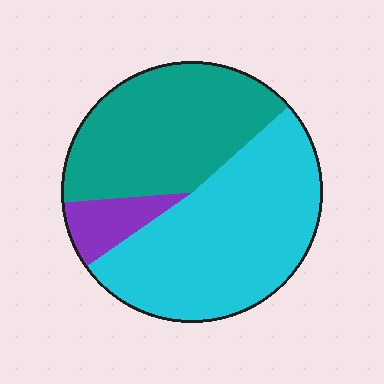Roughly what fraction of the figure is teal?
Teal takes up about two fifths (2/5) of the figure.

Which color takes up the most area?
Cyan, at roughly 50%.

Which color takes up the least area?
Purple, at roughly 10%.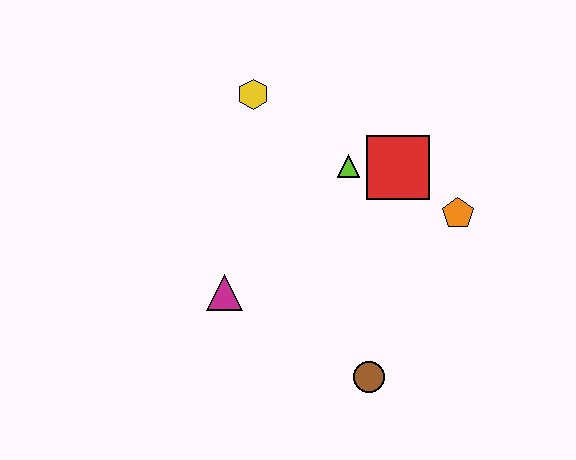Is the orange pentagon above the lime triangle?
No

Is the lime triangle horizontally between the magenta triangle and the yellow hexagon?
No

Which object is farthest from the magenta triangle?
The orange pentagon is farthest from the magenta triangle.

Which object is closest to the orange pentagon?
The red square is closest to the orange pentagon.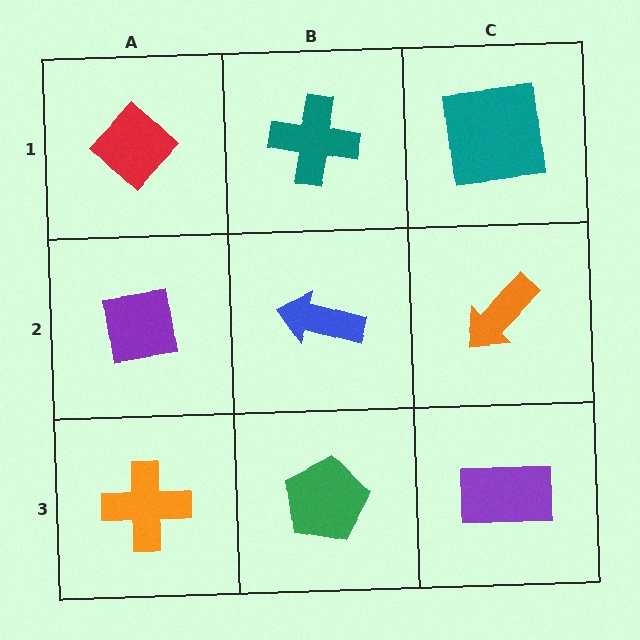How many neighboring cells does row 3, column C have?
2.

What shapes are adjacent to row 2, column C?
A teal square (row 1, column C), a purple rectangle (row 3, column C), a blue arrow (row 2, column B).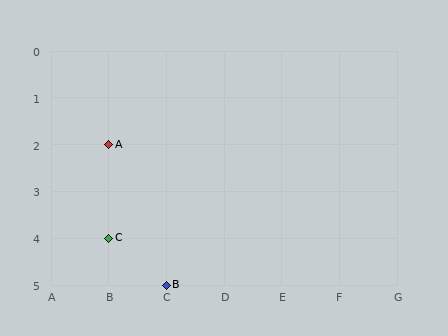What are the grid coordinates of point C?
Point C is at grid coordinates (B, 4).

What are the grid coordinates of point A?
Point A is at grid coordinates (B, 2).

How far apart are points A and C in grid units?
Points A and C are 2 rows apart.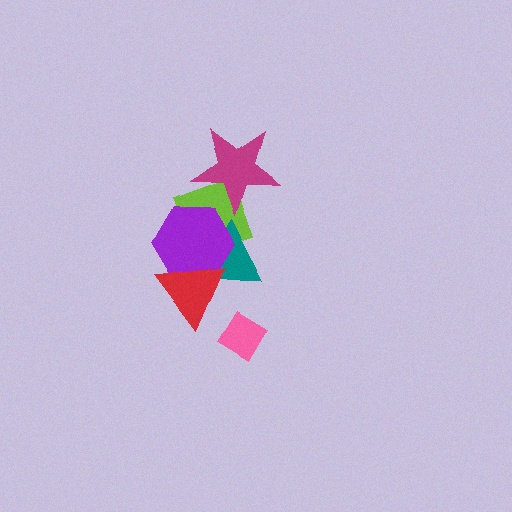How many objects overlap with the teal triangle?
3 objects overlap with the teal triangle.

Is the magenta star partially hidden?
No, no other shape covers it.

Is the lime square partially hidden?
Yes, it is partially covered by another shape.